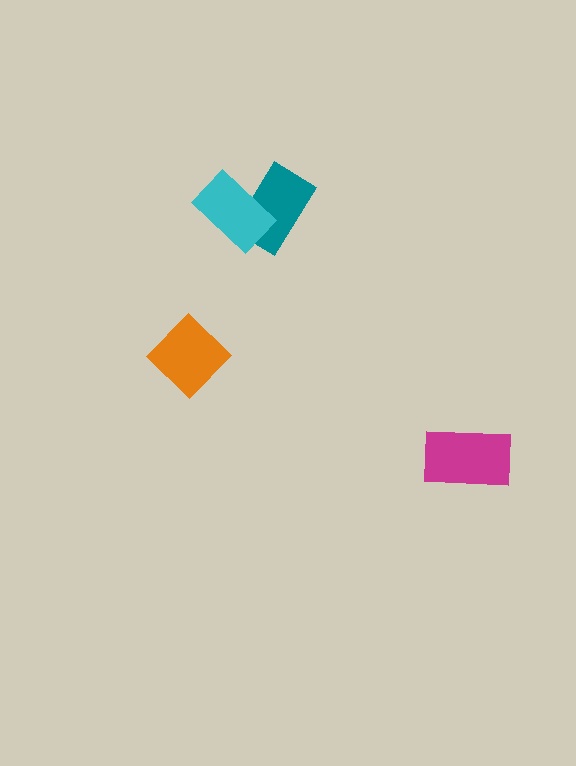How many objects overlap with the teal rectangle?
1 object overlaps with the teal rectangle.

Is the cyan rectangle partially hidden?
No, no other shape covers it.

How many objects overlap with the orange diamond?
0 objects overlap with the orange diamond.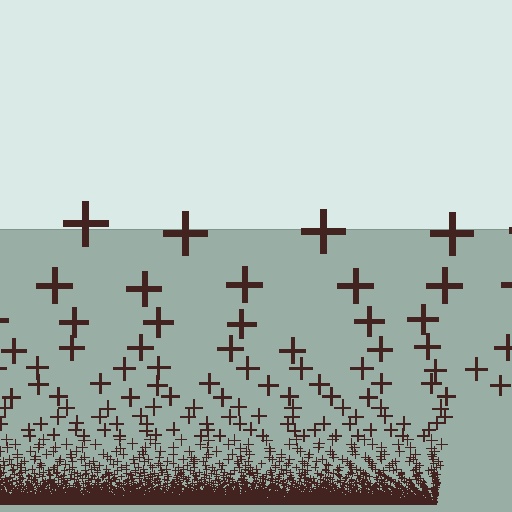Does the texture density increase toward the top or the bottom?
Density increases toward the bottom.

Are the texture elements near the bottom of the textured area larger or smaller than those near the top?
Smaller. The gradient is inverted — elements near the bottom are smaller and denser.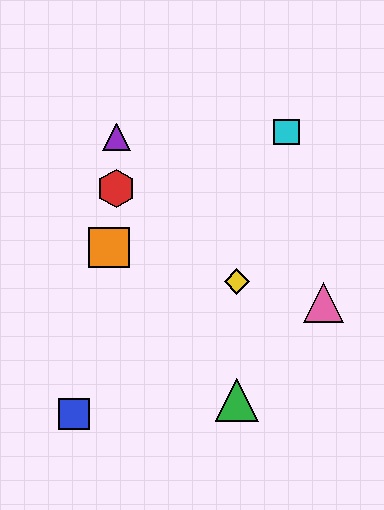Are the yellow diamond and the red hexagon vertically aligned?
No, the yellow diamond is at x≈237 and the red hexagon is at x≈116.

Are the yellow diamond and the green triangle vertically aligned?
Yes, both are at x≈237.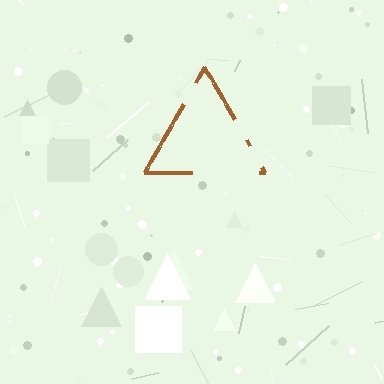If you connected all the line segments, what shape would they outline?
They would outline a triangle.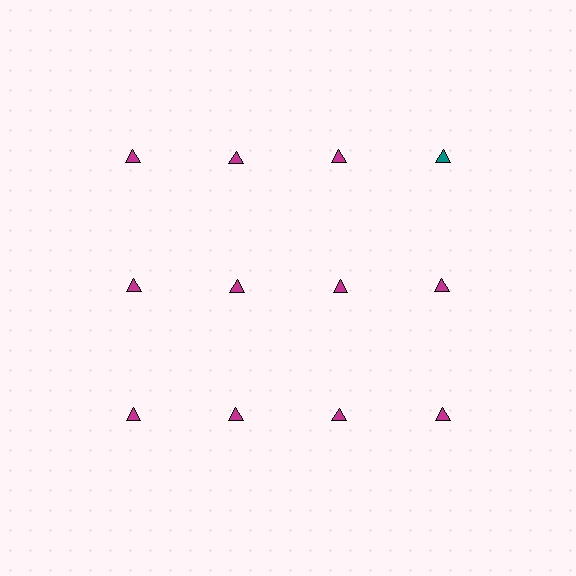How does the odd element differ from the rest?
It has a different color: teal instead of magenta.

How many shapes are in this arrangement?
There are 12 shapes arranged in a grid pattern.